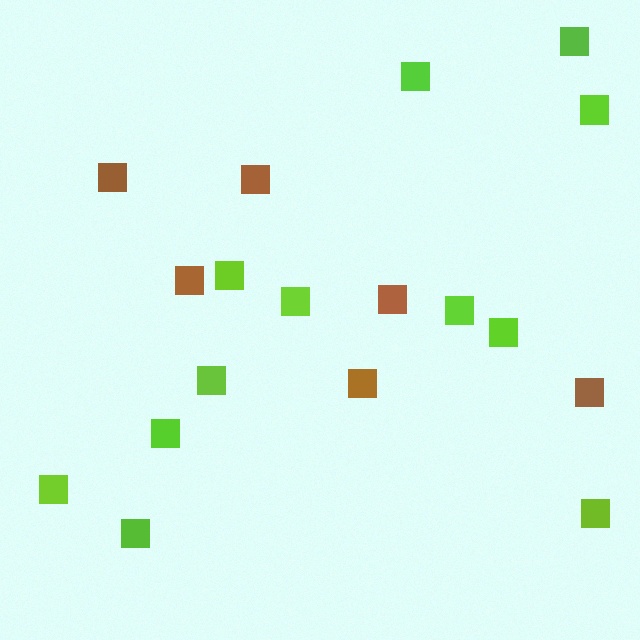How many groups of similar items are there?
There are 2 groups: one group of brown squares (6) and one group of lime squares (12).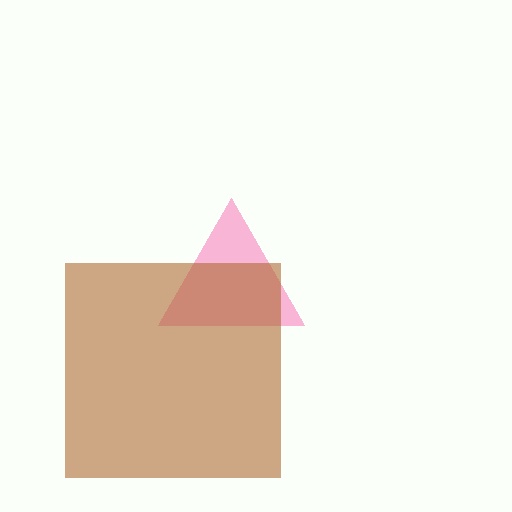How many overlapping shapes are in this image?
There are 2 overlapping shapes in the image.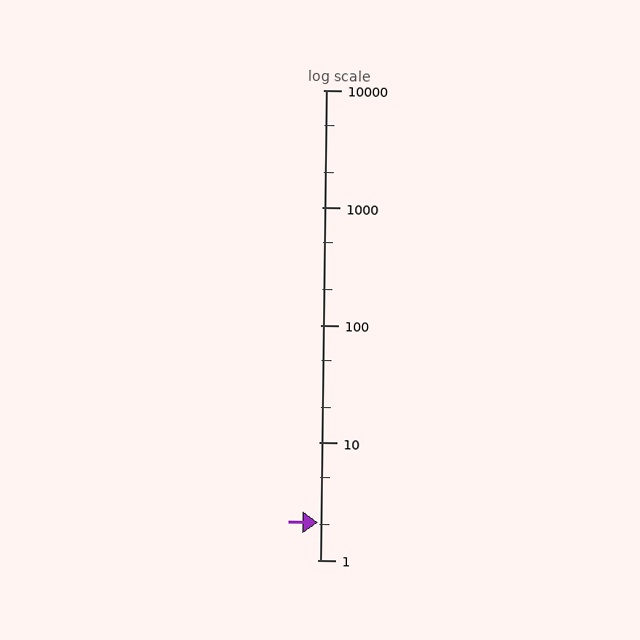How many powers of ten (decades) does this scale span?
The scale spans 4 decades, from 1 to 10000.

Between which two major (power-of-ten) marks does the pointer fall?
The pointer is between 1 and 10.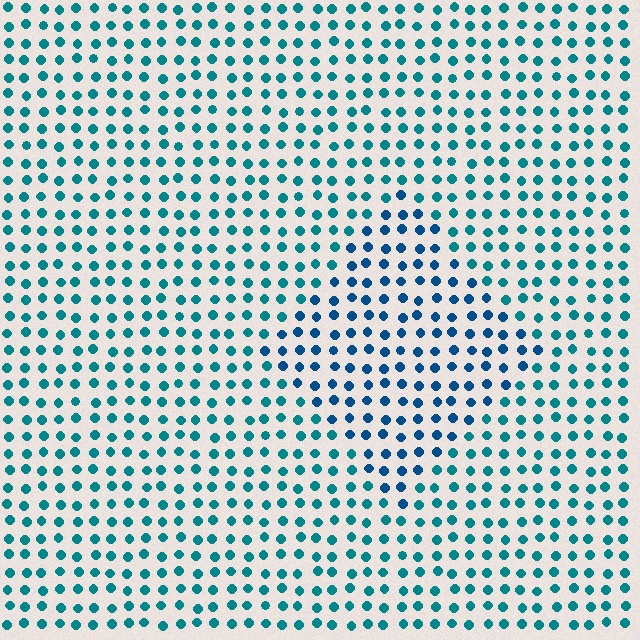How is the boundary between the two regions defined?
The boundary is defined purely by a slight shift in hue (about 25 degrees). Spacing, size, and orientation are identical on both sides.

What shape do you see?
I see a diamond.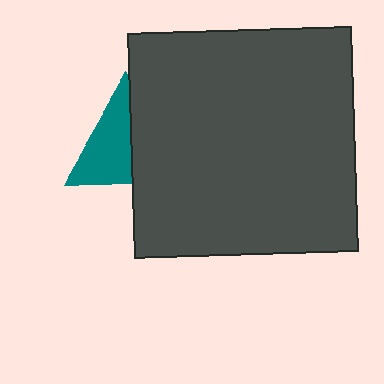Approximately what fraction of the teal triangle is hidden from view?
Roughly 47% of the teal triangle is hidden behind the dark gray square.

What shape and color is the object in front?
The object in front is a dark gray square.